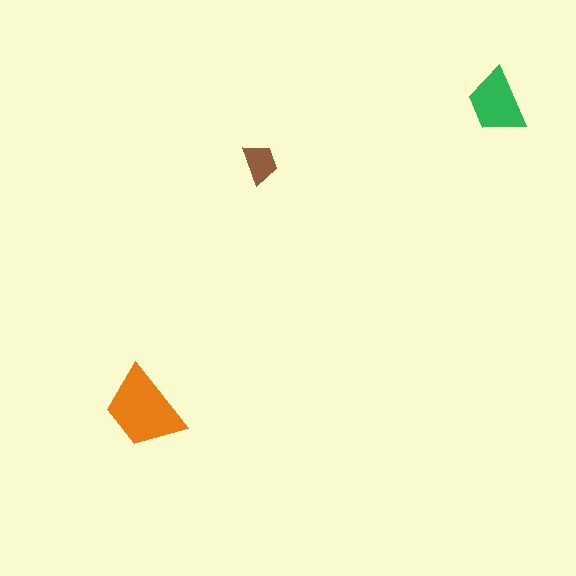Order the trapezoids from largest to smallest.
the orange one, the green one, the brown one.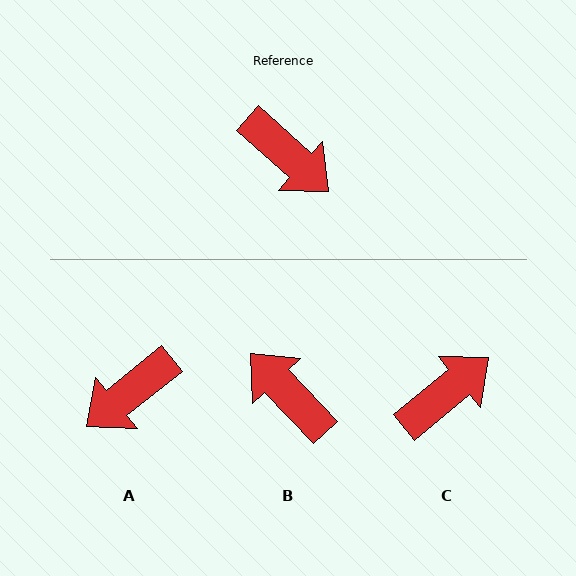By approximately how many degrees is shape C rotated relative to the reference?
Approximately 81 degrees counter-clockwise.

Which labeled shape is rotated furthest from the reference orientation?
B, about 176 degrees away.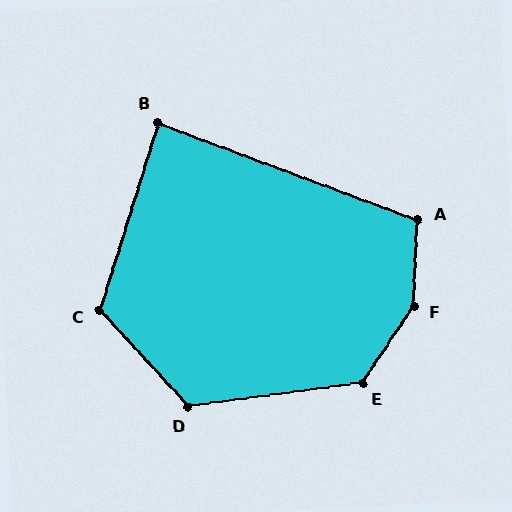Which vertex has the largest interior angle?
F, at approximately 149 degrees.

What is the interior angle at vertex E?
Approximately 132 degrees (obtuse).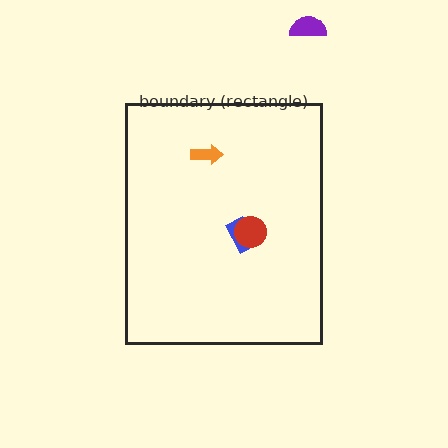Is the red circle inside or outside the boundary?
Inside.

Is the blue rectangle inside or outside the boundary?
Inside.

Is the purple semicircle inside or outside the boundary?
Outside.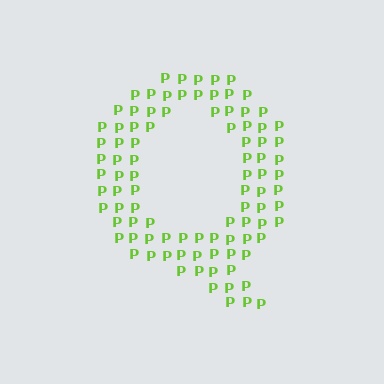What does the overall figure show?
The overall figure shows the letter Q.